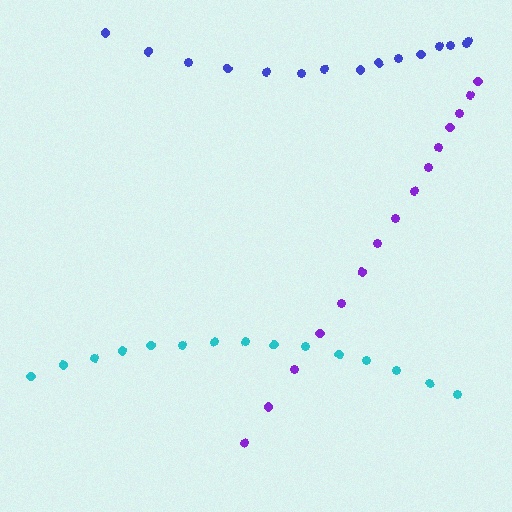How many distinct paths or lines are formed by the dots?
There are 3 distinct paths.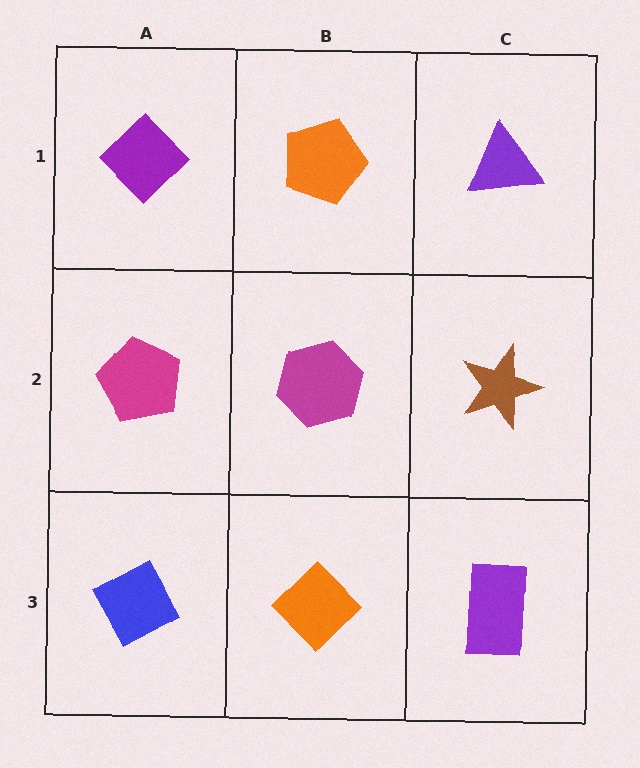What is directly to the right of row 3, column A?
An orange diamond.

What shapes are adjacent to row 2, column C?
A purple triangle (row 1, column C), a purple rectangle (row 3, column C), a magenta hexagon (row 2, column B).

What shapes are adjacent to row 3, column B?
A magenta hexagon (row 2, column B), a blue diamond (row 3, column A), a purple rectangle (row 3, column C).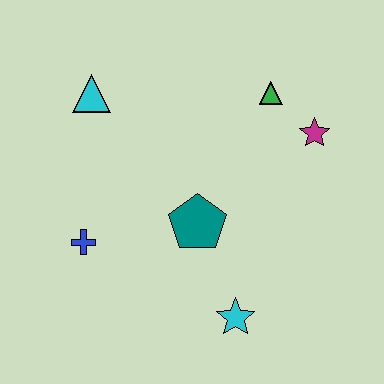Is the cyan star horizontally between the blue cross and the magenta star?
Yes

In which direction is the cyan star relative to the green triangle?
The cyan star is below the green triangle.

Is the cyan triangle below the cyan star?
No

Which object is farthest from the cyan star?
The cyan triangle is farthest from the cyan star.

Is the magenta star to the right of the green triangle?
Yes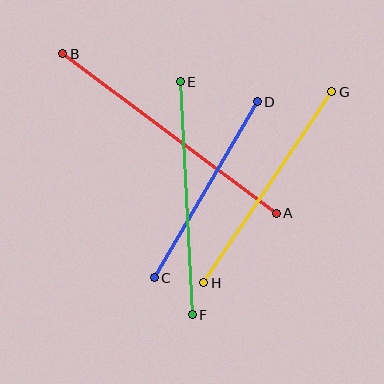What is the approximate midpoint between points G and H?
The midpoint is at approximately (268, 187) pixels.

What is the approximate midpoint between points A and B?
The midpoint is at approximately (170, 134) pixels.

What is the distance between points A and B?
The distance is approximately 267 pixels.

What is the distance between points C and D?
The distance is approximately 204 pixels.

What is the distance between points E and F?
The distance is approximately 233 pixels.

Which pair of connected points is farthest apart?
Points A and B are farthest apart.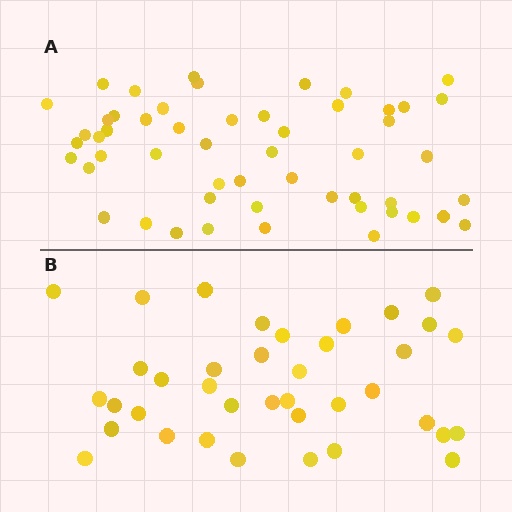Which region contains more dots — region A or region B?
Region A (the top region) has more dots.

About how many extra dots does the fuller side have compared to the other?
Region A has approximately 15 more dots than region B.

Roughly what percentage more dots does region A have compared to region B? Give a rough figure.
About 40% more.